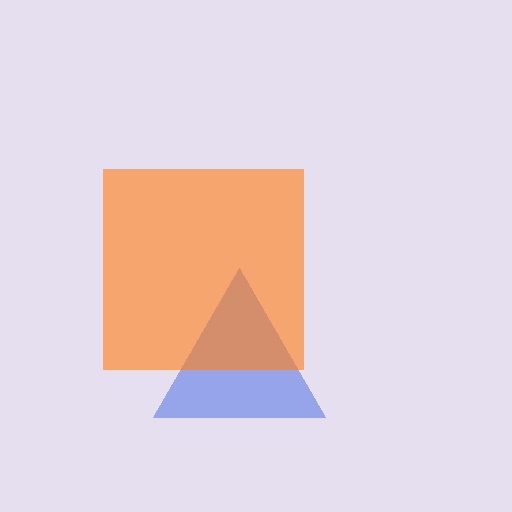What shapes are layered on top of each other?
The layered shapes are: a blue triangle, an orange square.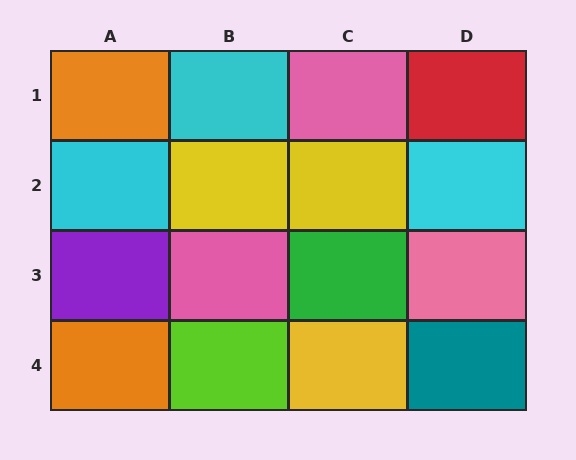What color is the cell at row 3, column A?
Purple.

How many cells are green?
1 cell is green.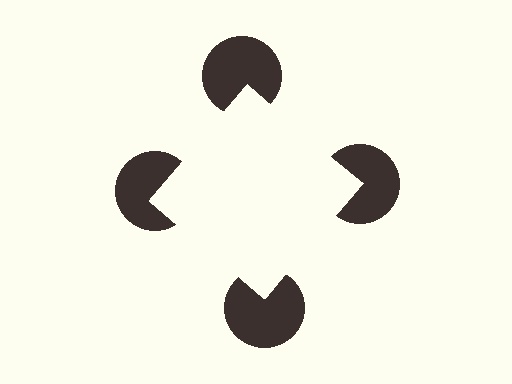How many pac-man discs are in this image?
There are 4 — one at each vertex of the illusory square.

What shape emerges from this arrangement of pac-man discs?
An illusory square — its edges are inferred from the aligned wedge cuts in the pac-man discs, not physically drawn.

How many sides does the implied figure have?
4 sides.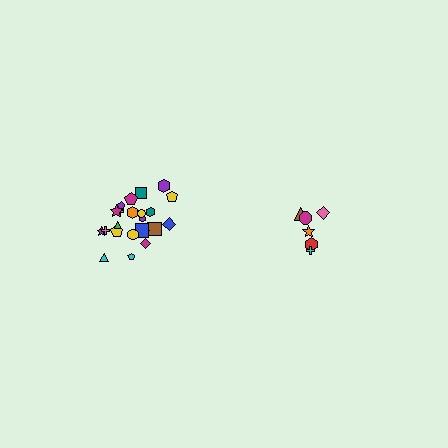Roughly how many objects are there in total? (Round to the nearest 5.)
Roughly 30 objects in total.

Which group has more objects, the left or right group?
The left group.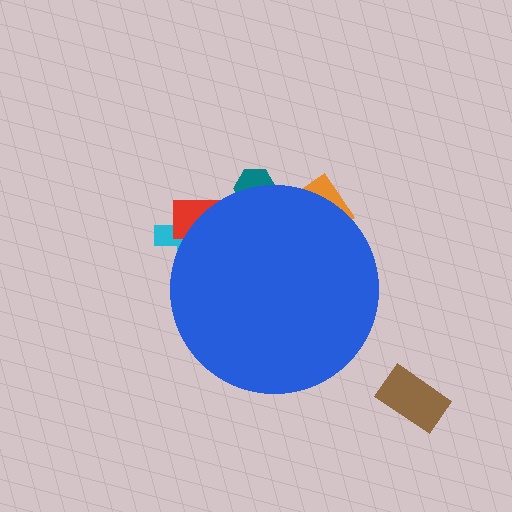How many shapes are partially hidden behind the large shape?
4 shapes are partially hidden.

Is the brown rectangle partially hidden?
No, the brown rectangle is fully visible.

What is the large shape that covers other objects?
A blue circle.